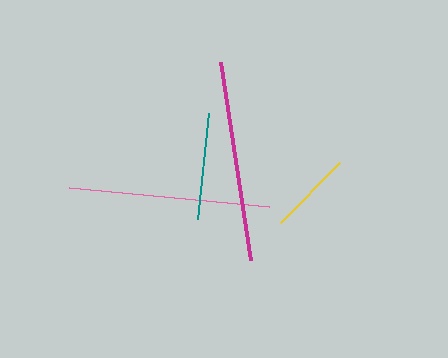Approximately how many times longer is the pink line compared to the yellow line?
The pink line is approximately 2.4 times the length of the yellow line.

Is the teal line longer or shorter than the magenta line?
The magenta line is longer than the teal line.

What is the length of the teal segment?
The teal segment is approximately 107 pixels long.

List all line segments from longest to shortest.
From longest to shortest: pink, magenta, teal, yellow.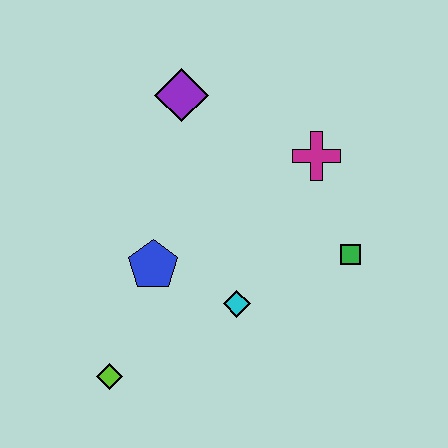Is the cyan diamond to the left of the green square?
Yes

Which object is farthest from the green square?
The lime diamond is farthest from the green square.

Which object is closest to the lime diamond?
The blue pentagon is closest to the lime diamond.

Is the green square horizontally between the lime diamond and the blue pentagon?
No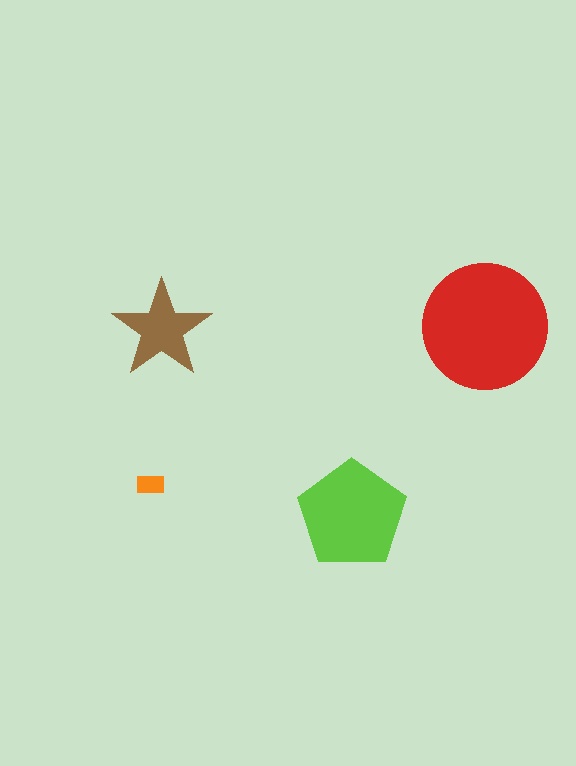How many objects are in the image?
There are 4 objects in the image.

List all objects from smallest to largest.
The orange rectangle, the brown star, the lime pentagon, the red circle.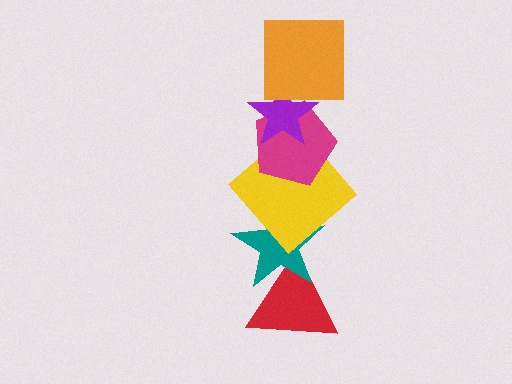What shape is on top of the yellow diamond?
The magenta pentagon is on top of the yellow diamond.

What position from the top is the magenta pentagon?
The magenta pentagon is 3rd from the top.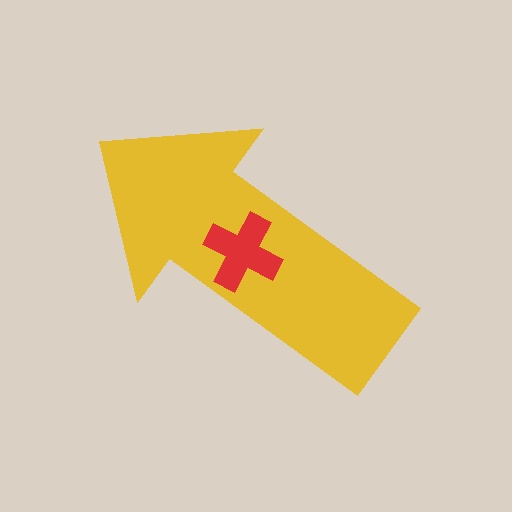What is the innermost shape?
The red cross.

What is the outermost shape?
The yellow arrow.